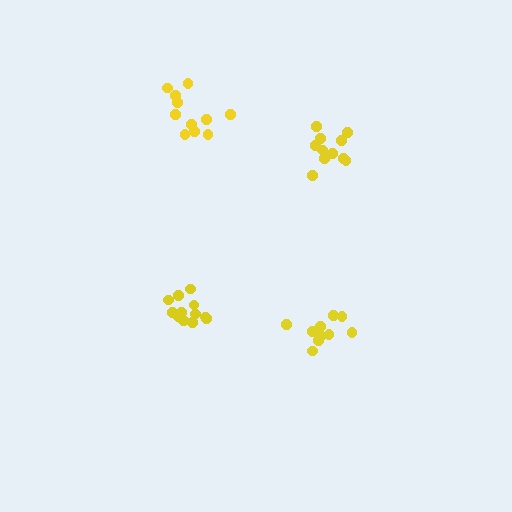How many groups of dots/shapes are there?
There are 4 groups.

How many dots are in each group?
Group 1: 11 dots, Group 2: 13 dots, Group 3: 10 dots, Group 4: 11 dots (45 total).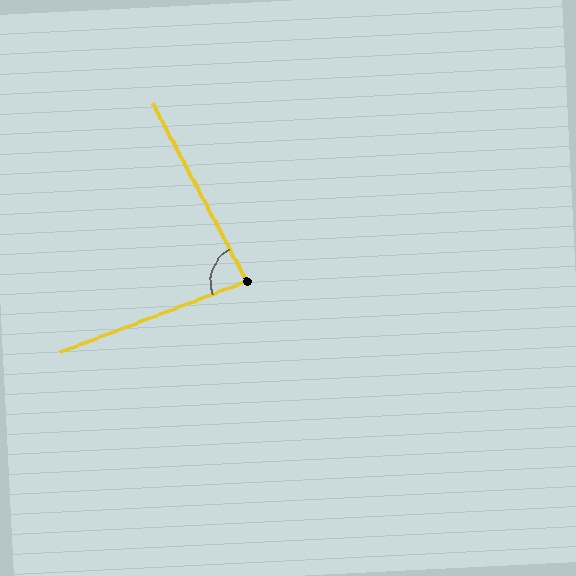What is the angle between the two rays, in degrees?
Approximately 83 degrees.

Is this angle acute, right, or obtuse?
It is acute.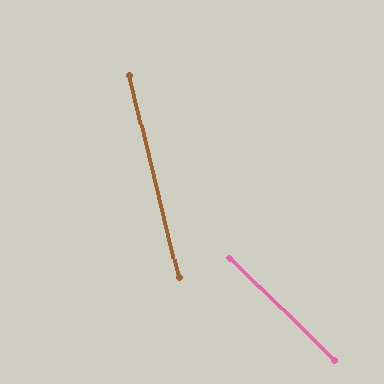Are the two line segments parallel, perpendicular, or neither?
Neither parallel nor perpendicular — they differ by about 32°.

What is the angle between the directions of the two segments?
Approximately 32 degrees.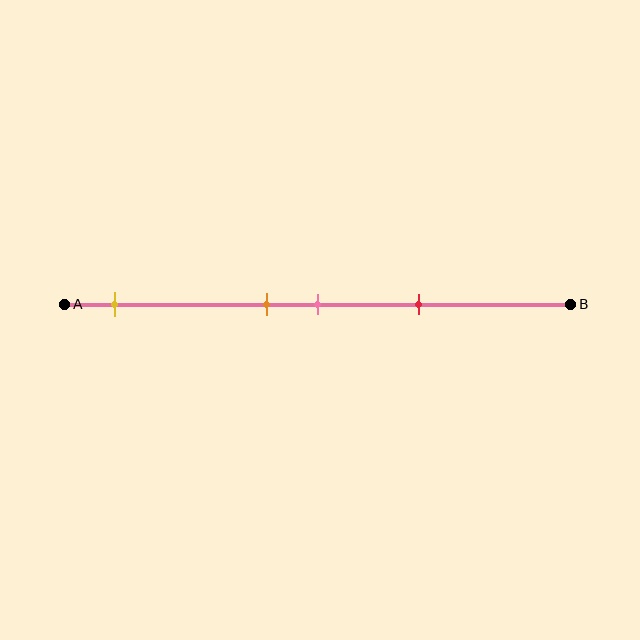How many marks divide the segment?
There are 4 marks dividing the segment.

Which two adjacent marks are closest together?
The orange and pink marks are the closest adjacent pair.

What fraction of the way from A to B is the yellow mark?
The yellow mark is approximately 10% (0.1) of the way from A to B.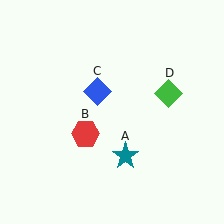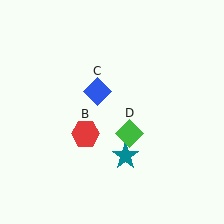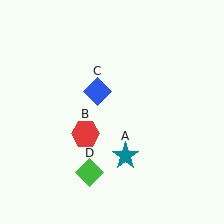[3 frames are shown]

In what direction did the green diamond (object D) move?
The green diamond (object D) moved down and to the left.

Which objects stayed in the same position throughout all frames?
Teal star (object A) and red hexagon (object B) and blue diamond (object C) remained stationary.